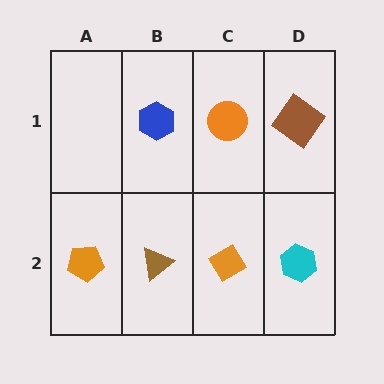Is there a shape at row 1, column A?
No, that cell is empty.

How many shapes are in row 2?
4 shapes.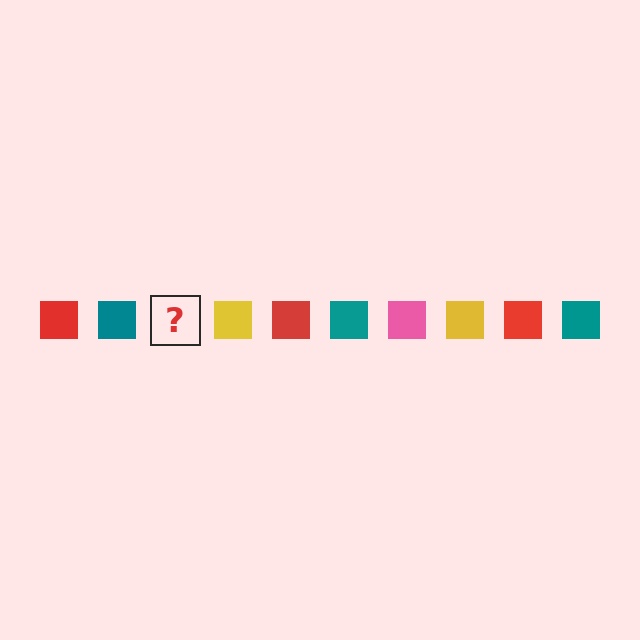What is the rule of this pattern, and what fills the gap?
The rule is that the pattern cycles through red, teal, pink, yellow squares. The gap should be filled with a pink square.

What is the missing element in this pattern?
The missing element is a pink square.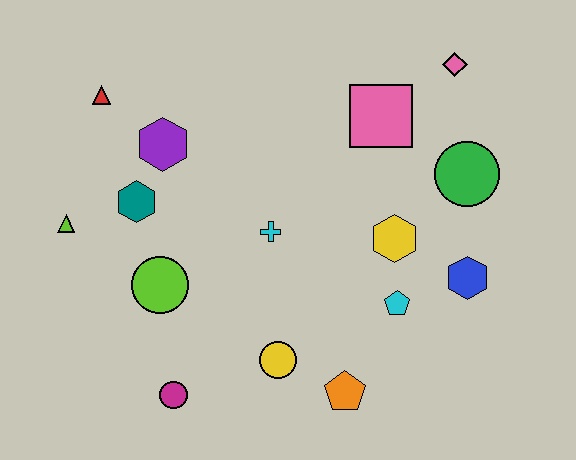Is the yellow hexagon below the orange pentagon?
No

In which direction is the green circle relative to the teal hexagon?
The green circle is to the right of the teal hexagon.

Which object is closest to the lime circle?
The teal hexagon is closest to the lime circle.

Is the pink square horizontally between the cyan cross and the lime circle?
No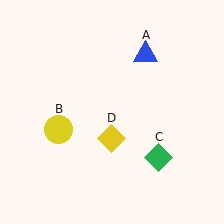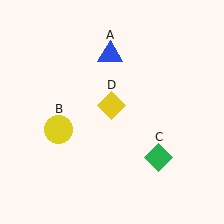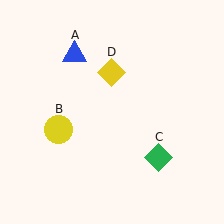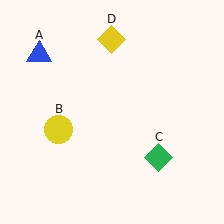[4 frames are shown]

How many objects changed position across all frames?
2 objects changed position: blue triangle (object A), yellow diamond (object D).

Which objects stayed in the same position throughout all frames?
Yellow circle (object B) and green diamond (object C) remained stationary.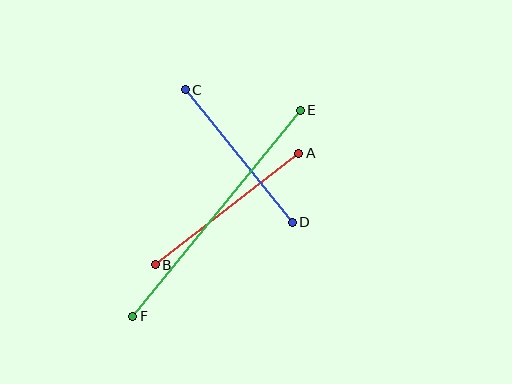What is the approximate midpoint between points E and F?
The midpoint is at approximately (217, 213) pixels.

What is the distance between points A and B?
The distance is approximately 181 pixels.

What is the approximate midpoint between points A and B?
The midpoint is at approximately (227, 209) pixels.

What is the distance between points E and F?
The distance is approximately 266 pixels.